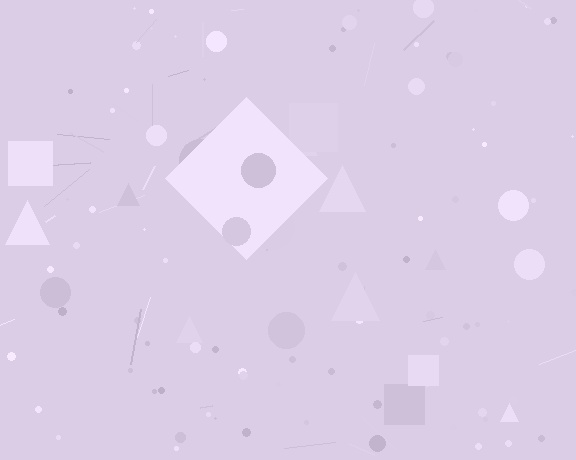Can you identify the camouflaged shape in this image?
The camouflaged shape is a diamond.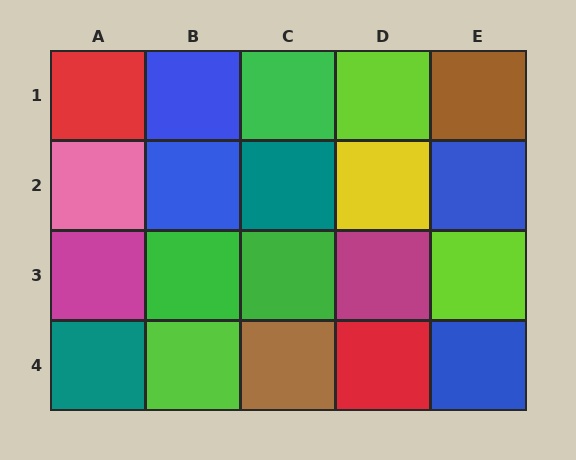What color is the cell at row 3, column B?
Green.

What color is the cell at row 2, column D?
Yellow.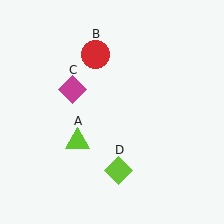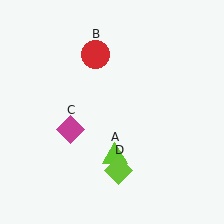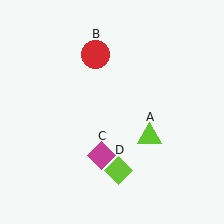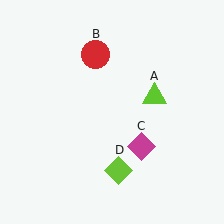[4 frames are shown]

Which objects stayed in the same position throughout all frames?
Red circle (object B) and lime diamond (object D) remained stationary.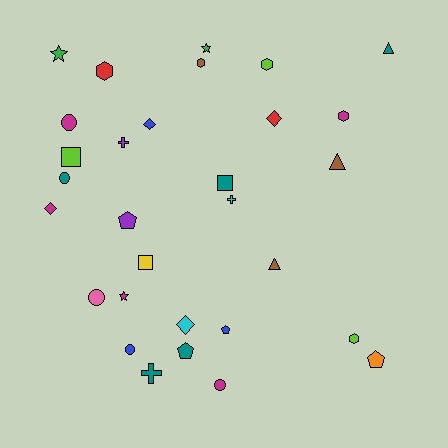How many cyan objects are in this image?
There are 2 cyan objects.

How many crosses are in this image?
There are 3 crosses.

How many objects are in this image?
There are 30 objects.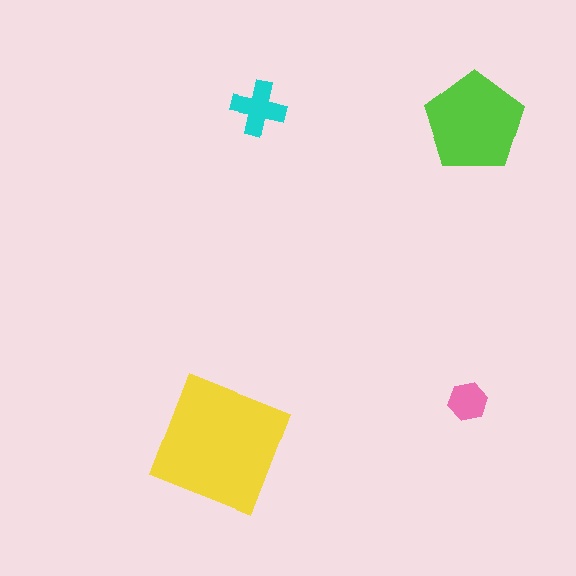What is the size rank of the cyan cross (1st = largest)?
3rd.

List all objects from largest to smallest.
The yellow square, the lime pentagon, the cyan cross, the pink hexagon.